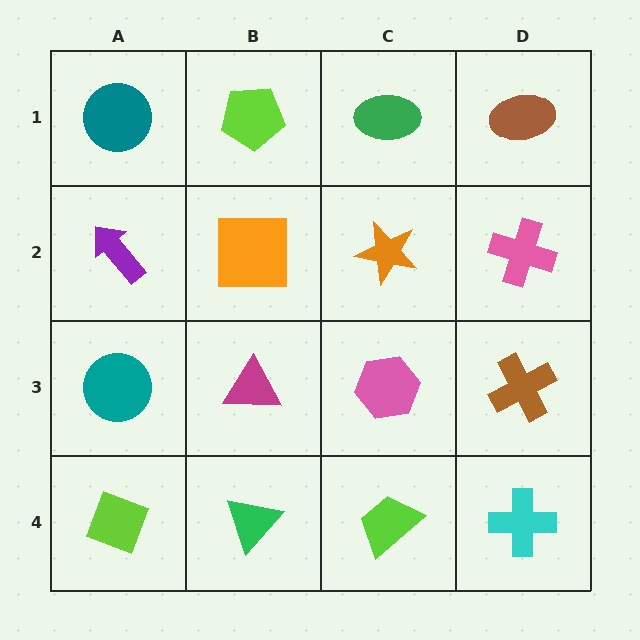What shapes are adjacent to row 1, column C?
An orange star (row 2, column C), a lime pentagon (row 1, column B), a brown ellipse (row 1, column D).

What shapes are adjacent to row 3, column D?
A pink cross (row 2, column D), a cyan cross (row 4, column D), a pink hexagon (row 3, column C).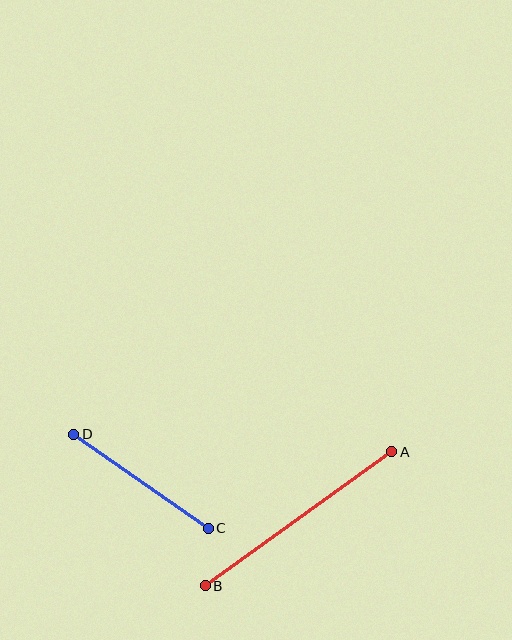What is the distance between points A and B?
The distance is approximately 229 pixels.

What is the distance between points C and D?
The distance is approximately 164 pixels.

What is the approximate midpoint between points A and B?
The midpoint is at approximately (298, 519) pixels.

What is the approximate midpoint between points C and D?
The midpoint is at approximately (141, 481) pixels.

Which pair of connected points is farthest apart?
Points A and B are farthest apart.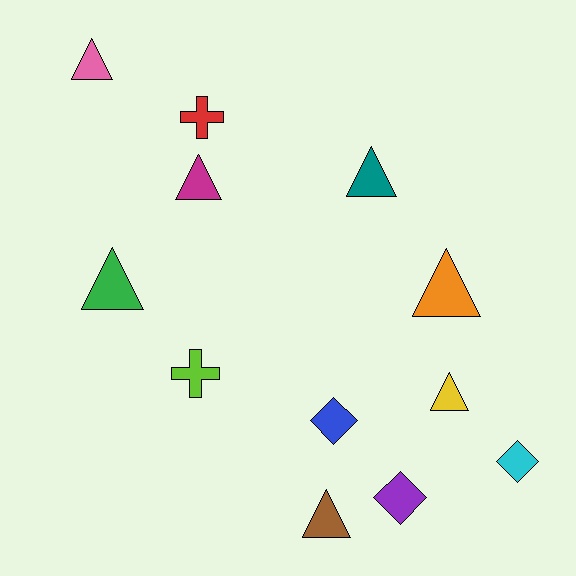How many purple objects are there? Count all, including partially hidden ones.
There is 1 purple object.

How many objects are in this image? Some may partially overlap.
There are 12 objects.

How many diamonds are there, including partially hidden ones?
There are 3 diamonds.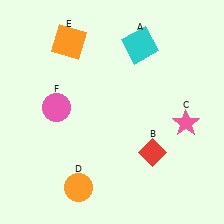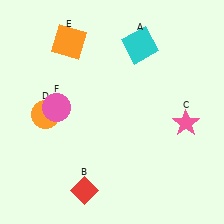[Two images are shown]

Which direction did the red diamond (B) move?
The red diamond (B) moved left.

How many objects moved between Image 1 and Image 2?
2 objects moved between the two images.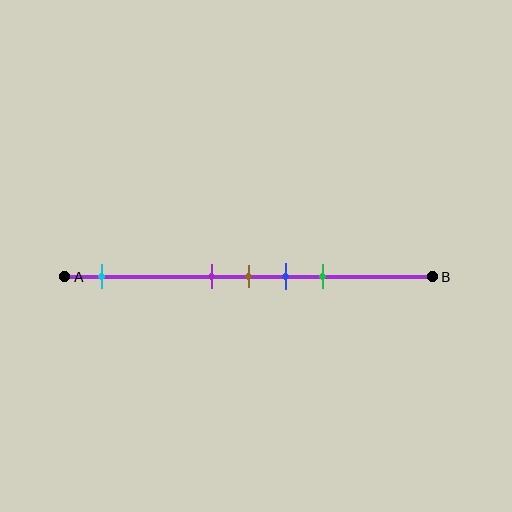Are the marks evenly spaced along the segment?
No, the marks are not evenly spaced.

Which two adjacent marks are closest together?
The purple and brown marks are the closest adjacent pair.